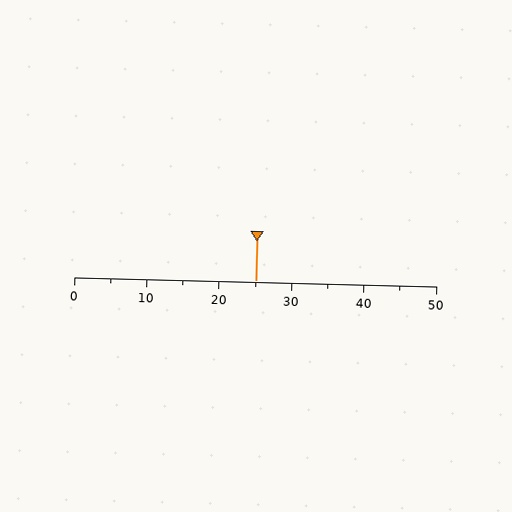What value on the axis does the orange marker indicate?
The marker indicates approximately 25.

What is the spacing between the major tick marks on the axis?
The major ticks are spaced 10 apart.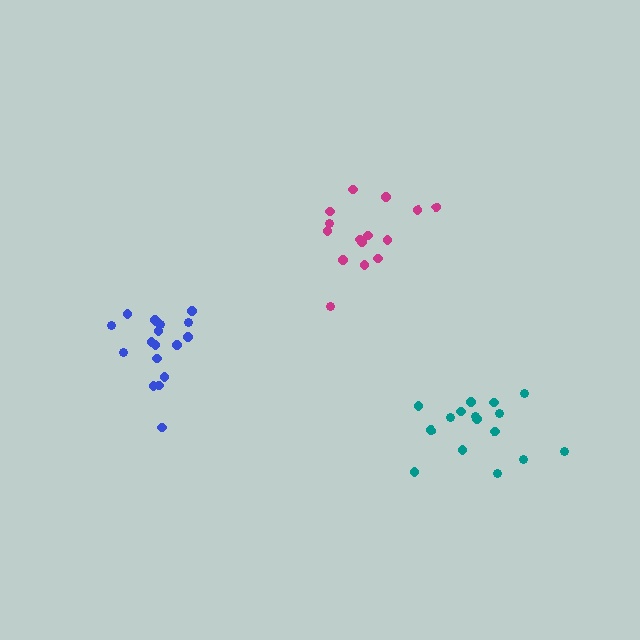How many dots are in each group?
Group 1: 18 dots, Group 2: 15 dots, Group 3: 16 dots (49 total).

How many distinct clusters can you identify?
There are 3 distinct clusters.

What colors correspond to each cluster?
The clusters are colored: blue, magenta, teal.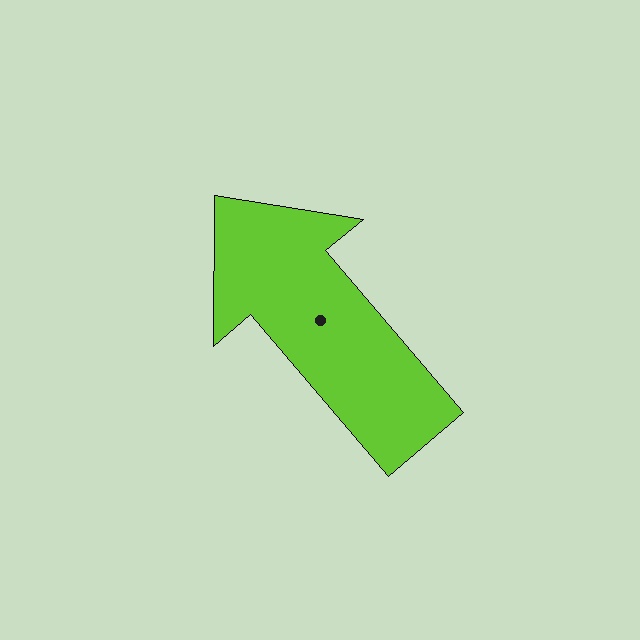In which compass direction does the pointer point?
Northwest.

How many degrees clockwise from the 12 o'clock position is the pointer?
Approximately 320 degrees.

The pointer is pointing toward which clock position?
Roughly 11 o'clock.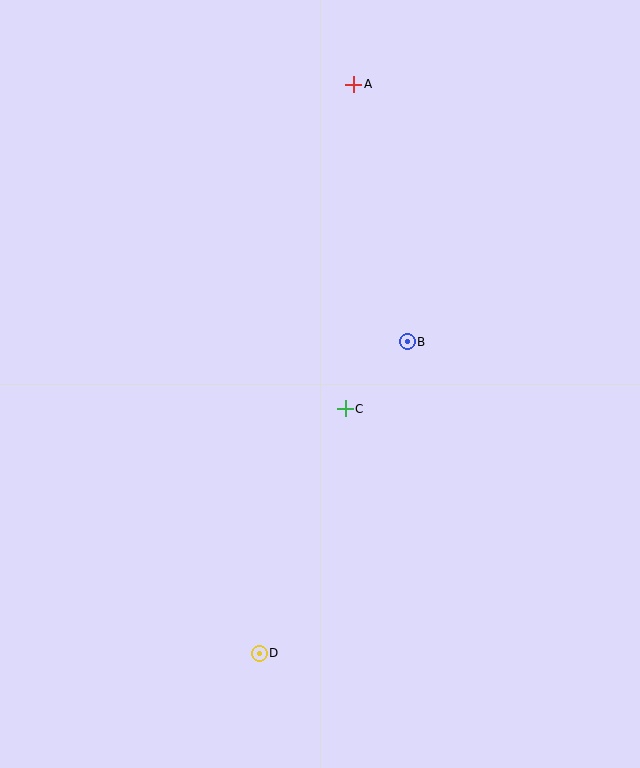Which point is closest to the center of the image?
Point C at (345, 409) is closest to the center.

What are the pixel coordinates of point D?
Point D is at (259, 653).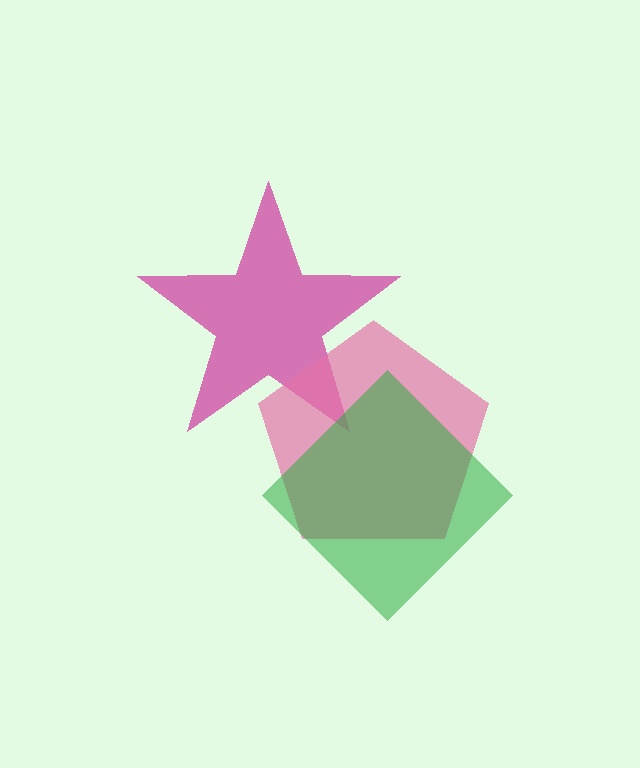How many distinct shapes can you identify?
There are 3 distinct shapes: a magenta star, a pink pentagon, a green diamond.